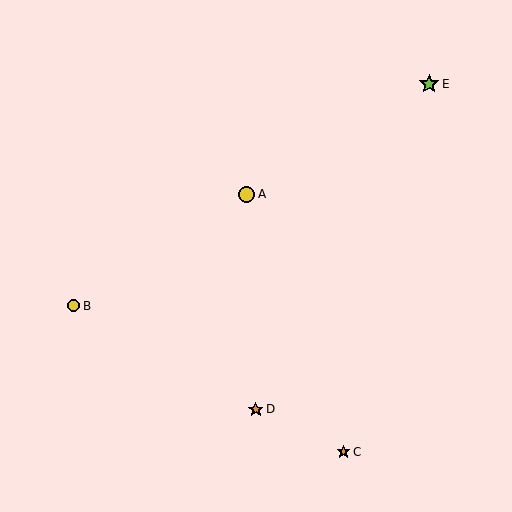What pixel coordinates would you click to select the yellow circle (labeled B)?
Click at (74, 306) to select the yellow circle B.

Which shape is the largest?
The lime star (labeled E) is the largest.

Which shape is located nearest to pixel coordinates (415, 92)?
The lime star (labeled E) at (429, 84) is nearest to that location.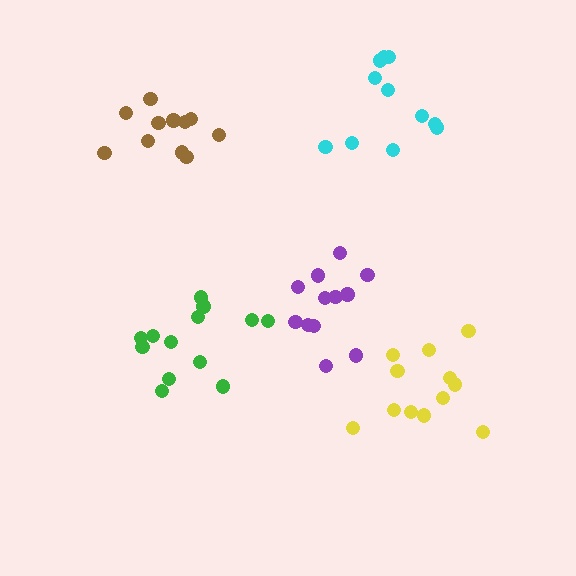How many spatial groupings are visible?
There are 5 spatial groupings.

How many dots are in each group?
Group 1: 11 dots, Group 2: 13 dots, Group 3: 12 dots, Group 4: 11 dots, Group 5: 12 dots (59 total).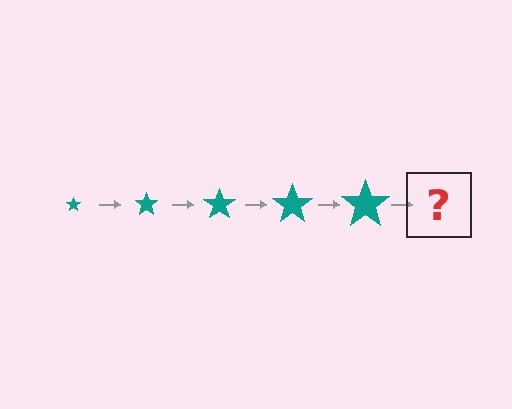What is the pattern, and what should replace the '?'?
The pattern is that the star gets progressively larger each step. The '?' should be a teal star, larger than the previous one.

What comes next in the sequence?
The next element should be a teal star, larger than the previous one.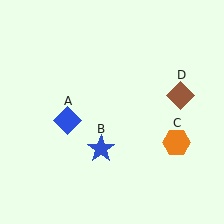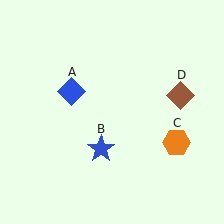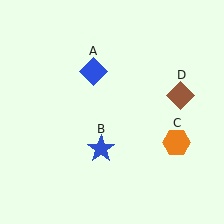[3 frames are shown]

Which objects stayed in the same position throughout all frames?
Blue star (object B) and orange hexagon (object C) and brown diamond (object D) remained stationary.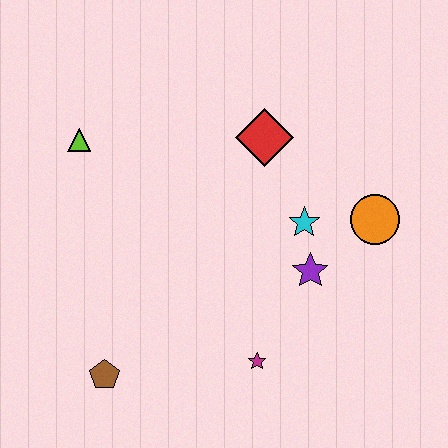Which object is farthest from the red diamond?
The brown pentagon is farthest from the red diamond.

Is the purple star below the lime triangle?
Yes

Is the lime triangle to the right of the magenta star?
No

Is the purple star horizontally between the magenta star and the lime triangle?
No